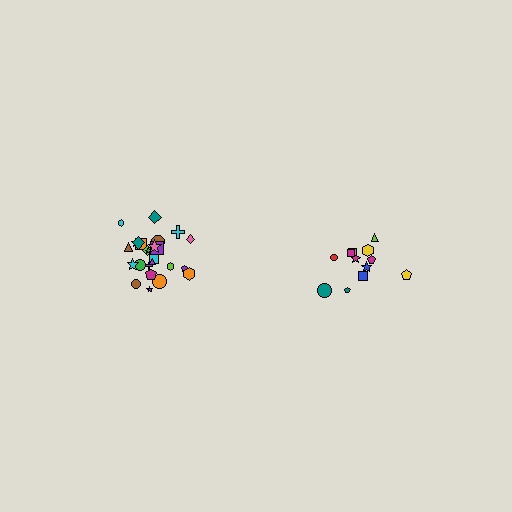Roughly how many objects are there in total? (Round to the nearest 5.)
Roughly 35 objects in total.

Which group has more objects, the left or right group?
The left group.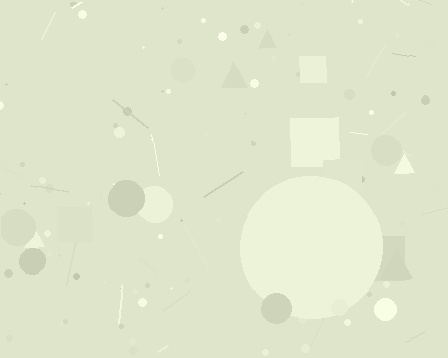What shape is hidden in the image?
A circle is hidden in the image.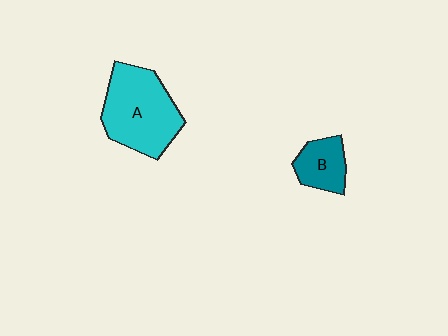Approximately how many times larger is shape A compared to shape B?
Approximately 2.3 times.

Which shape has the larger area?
Shape A (cyan).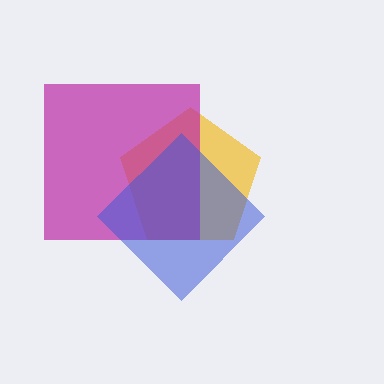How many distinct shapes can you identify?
There are 3 distinct shapes: a yellow pentagon, a magenta square, a blue diamond.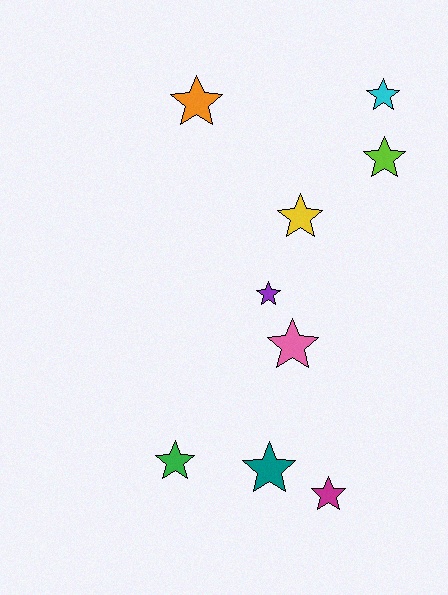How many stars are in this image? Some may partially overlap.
There are 9 stars.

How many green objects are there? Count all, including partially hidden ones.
There is 1 green object.